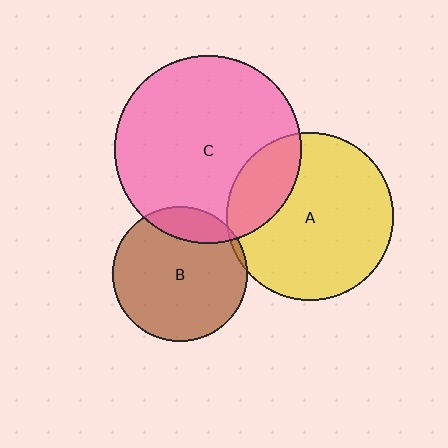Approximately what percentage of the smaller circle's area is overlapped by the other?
Approximately 25%.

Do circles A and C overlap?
Yes.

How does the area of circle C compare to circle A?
Approximately 1.3 times.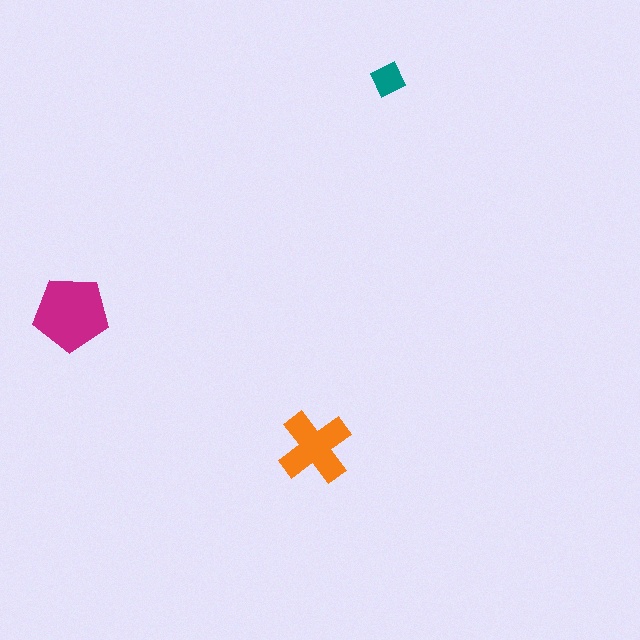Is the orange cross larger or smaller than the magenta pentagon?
Smaller.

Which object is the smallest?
The teal diamond.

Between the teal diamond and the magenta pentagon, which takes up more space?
The magenta pentagon.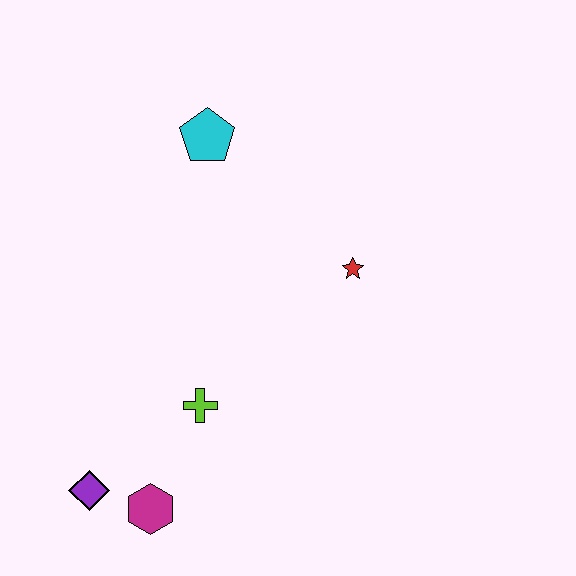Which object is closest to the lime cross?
The magenta hexagon is closest to the lime cross.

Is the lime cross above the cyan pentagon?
No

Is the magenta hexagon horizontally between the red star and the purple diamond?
Yes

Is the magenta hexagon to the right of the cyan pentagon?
No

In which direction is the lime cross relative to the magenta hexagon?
The lime cross is above the magenta hexagon.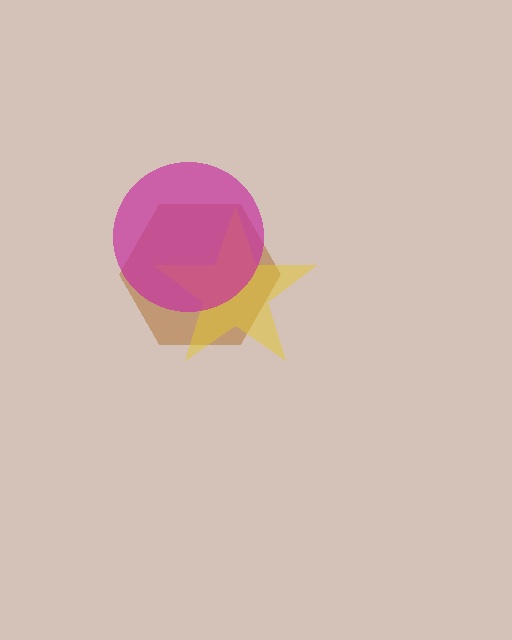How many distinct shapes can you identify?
There are 3 distinct shapes: a brown hexagon, a yellow star, a magenta circle.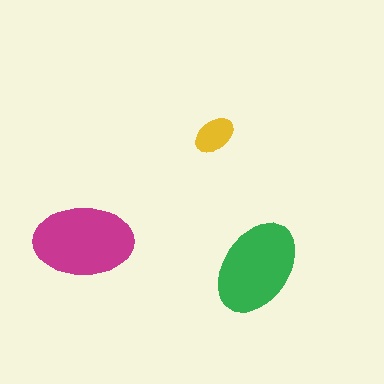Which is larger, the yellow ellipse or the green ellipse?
The green one.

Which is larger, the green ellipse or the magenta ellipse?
The magenta one.